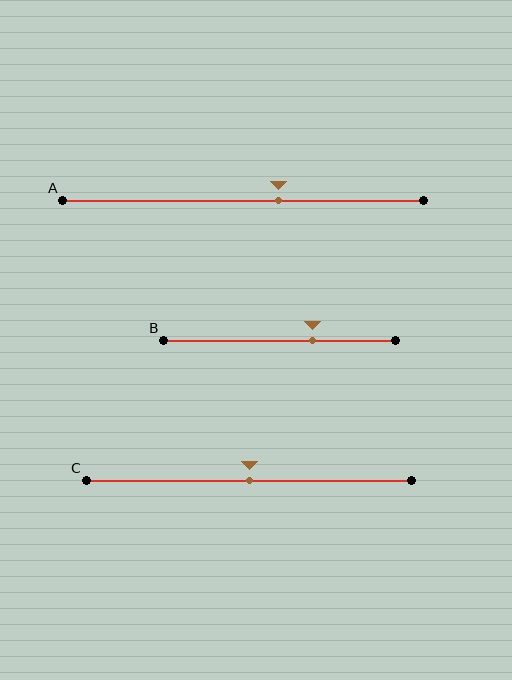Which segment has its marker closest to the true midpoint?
Segment C has its marker closest to the true midpoint.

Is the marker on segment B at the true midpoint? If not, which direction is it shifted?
No, the marker on segment B is shifted to the right by about 14% of the segment length.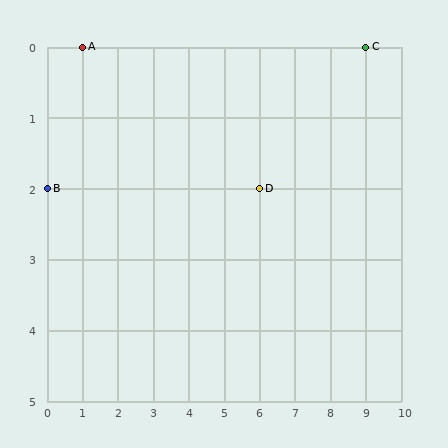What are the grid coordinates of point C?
Point C is at grid coordinates (9, 0).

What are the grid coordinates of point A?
Point A is at grid coordinates (1, 0).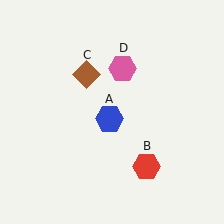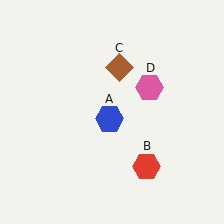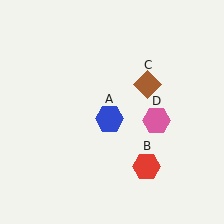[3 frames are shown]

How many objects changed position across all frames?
2 objects changed position: brown diamond (object C), pink hexagon (object D).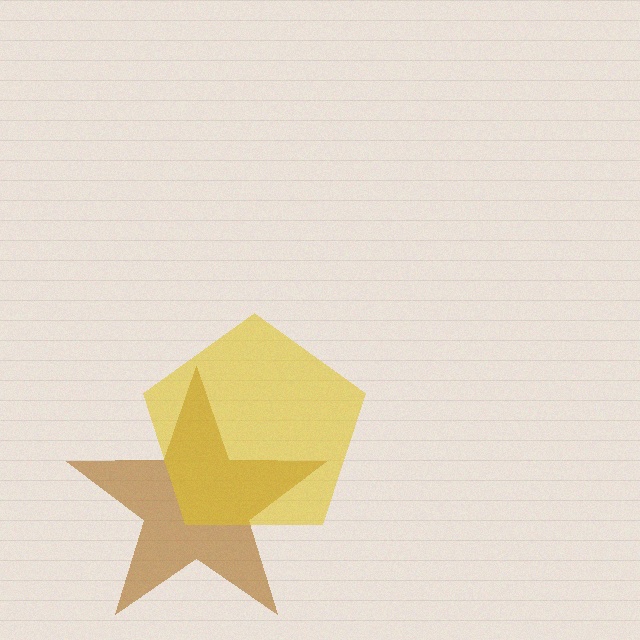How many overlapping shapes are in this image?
There are 2 overlapping shapes in the image.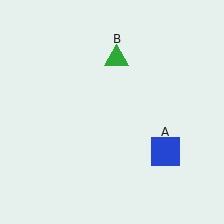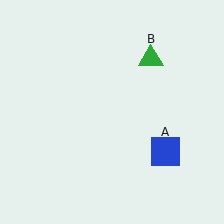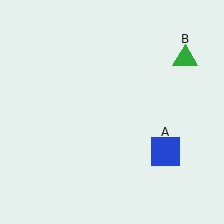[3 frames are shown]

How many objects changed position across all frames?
1 object changed position: green triangle (object B).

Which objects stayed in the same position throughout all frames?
Blue square (object A) remained stationary.